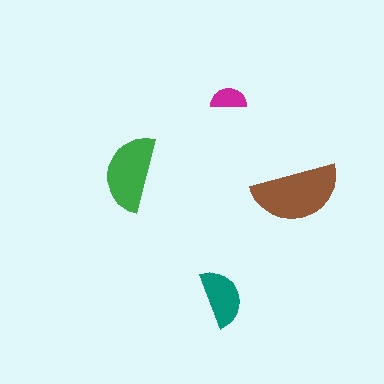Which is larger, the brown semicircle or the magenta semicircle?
The brown one.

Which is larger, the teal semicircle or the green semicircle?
The green one.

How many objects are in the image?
There are 4 objects in the image.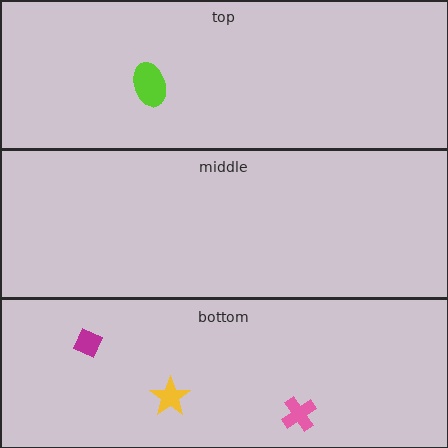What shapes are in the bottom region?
The magenta diamond, the yellow star, the pink cross.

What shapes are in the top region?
The lime ellipse.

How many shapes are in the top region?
1.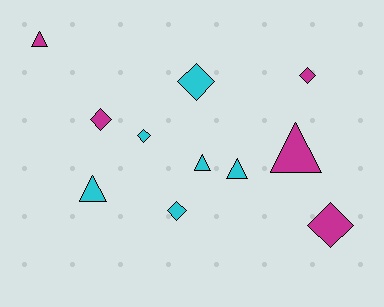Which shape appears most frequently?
Diamond, with 6 objects.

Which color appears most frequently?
Cyan, with 6 objects.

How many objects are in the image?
There are 11 objects.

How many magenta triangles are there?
There are 2 magenta triangles.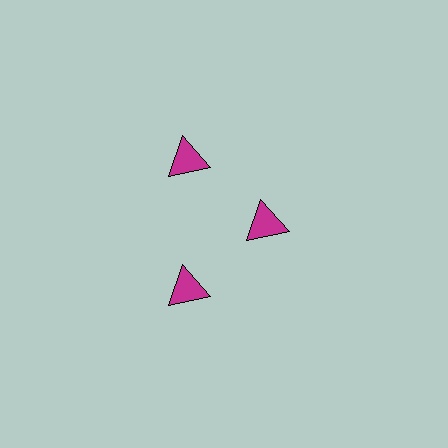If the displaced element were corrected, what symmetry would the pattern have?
It would have 3-fold rotational symmetry — the pattern would map onto itself every 120 degrees.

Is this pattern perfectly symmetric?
No. The 3 magenta triangles are arranged in a ring, but one element near the 3 o'clock position is pulled inward toward the center, breaking the 3-fold rotational symmetry.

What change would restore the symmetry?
The symmetry would be restored by moving it outward, back onto the ring so that all 3 triangles sit at equal angles and equal distance from the center.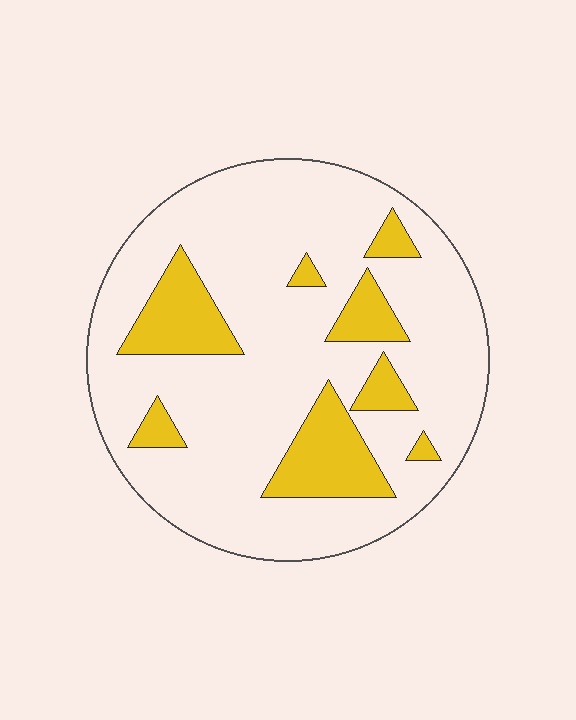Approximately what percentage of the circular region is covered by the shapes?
Approximately 20%.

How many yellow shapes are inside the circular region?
8.